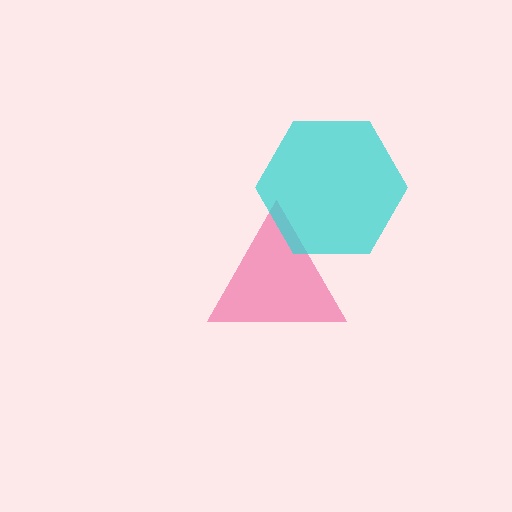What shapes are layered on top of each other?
The layered shapes are: a pink triangle, a cyan hexagon.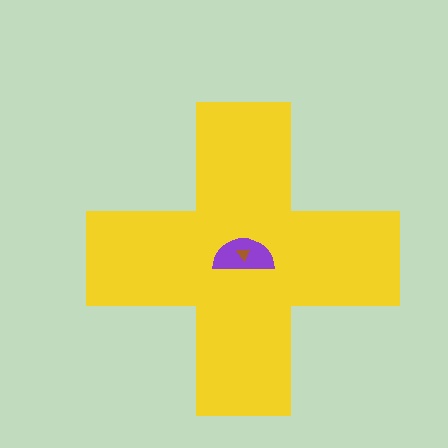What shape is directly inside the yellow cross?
The purple semicircle.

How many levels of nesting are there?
3.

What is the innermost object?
The brown triangle.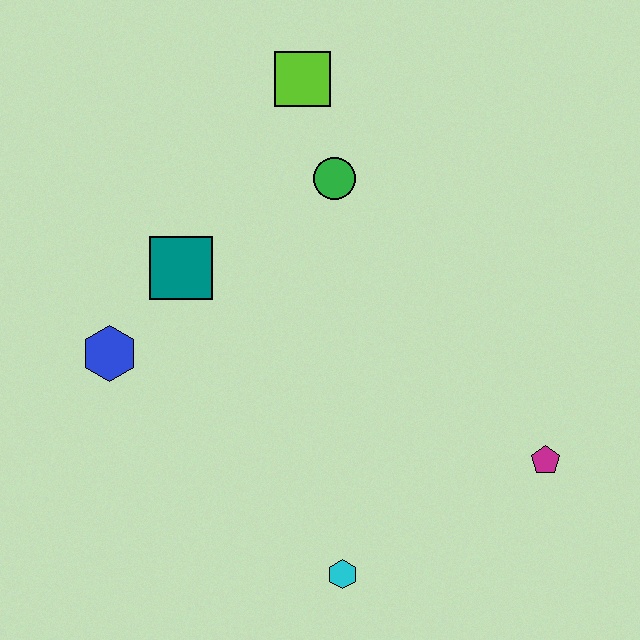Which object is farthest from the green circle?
The cyan hexagon is farthest from the green circle.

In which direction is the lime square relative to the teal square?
The lime square is above the teal square.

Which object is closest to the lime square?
The green circle is closest to the lime square.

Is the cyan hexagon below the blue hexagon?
Yes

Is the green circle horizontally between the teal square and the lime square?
No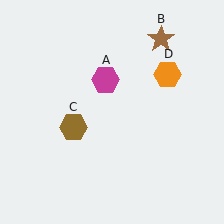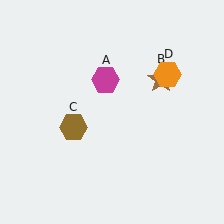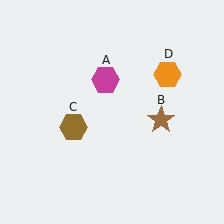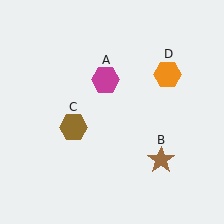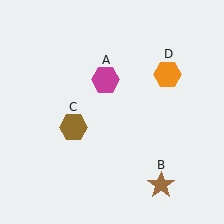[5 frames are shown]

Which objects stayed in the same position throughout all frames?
Magenta hexagon (object A) and brown hexagon (object C) and orange hexagon (object D) remained stationary.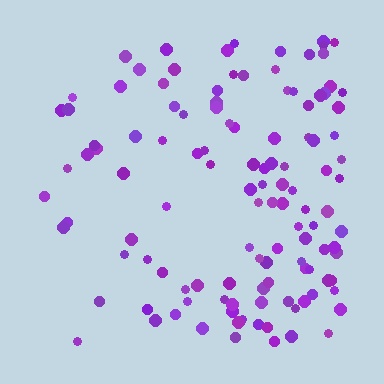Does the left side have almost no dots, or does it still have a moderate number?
Still a moderate number, just noticeably fewer than the right.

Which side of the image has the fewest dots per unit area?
The left.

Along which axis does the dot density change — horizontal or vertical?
Horizontal.